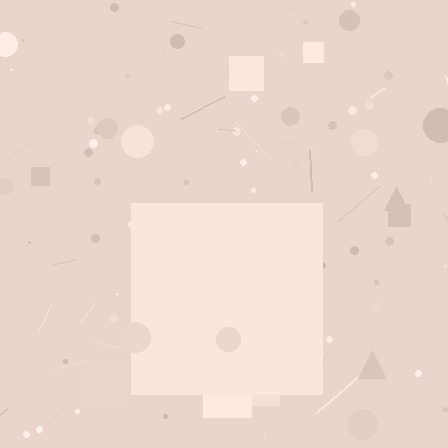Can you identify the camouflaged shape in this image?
The camouflaged shape is a square.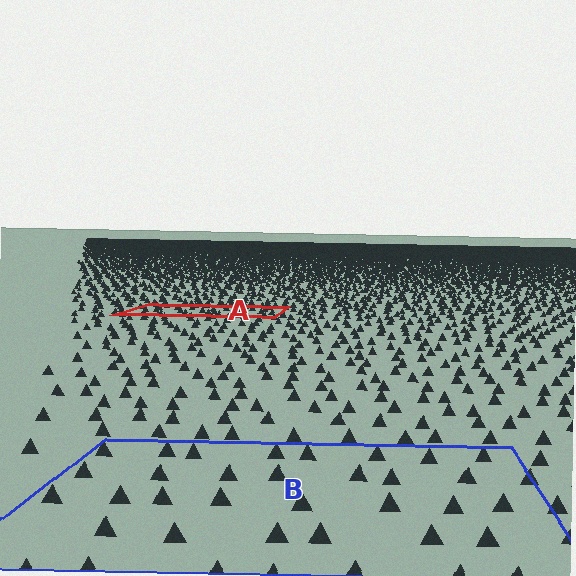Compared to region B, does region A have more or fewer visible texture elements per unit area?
Region A has more texture elements per unit area — they are packed more densely because it is farther away.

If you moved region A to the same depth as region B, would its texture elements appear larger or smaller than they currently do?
They would appear larger. At a closer depth, the same texture elements are projected at a bigger on-screen size.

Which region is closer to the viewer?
Region B is closer. The texture elements there are larger and more spread out.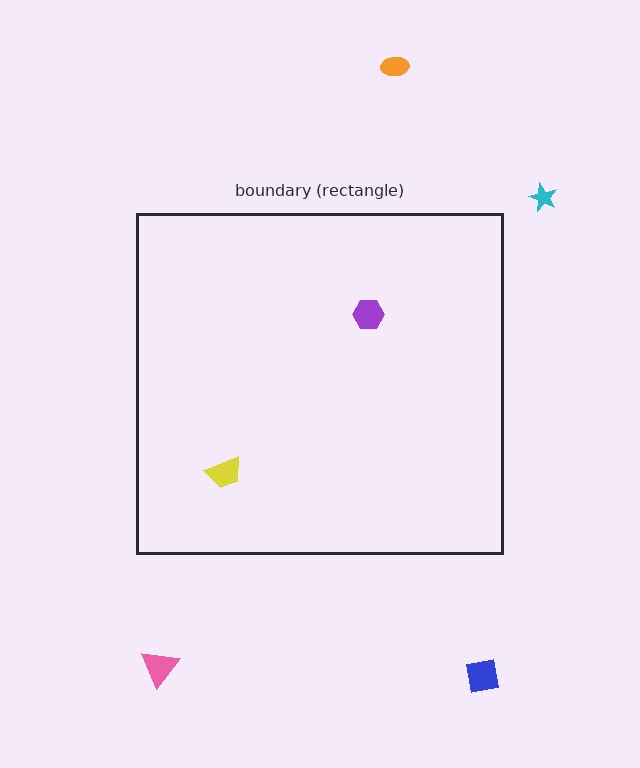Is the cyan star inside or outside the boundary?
Outside.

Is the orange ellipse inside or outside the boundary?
Outside.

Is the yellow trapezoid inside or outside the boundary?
Inside.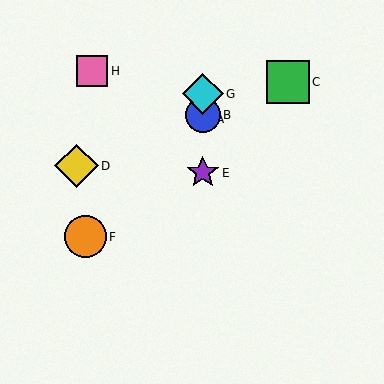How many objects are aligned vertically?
4 objects (A, B, E, G) are aligned vertically.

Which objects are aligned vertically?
Objects A, B, E, G are aligned vertically.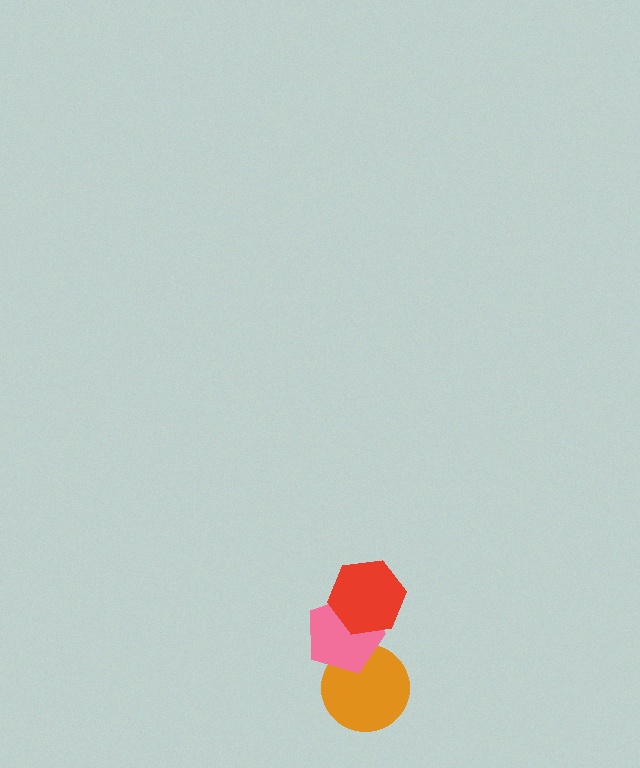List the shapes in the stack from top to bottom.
From top to bottom: the red hexagon, the pink pentagon, the orange circle.